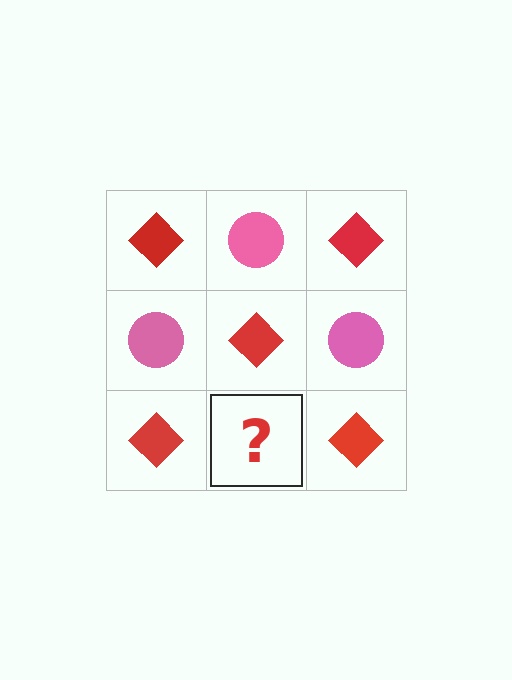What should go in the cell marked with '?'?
The missing cell should contain a pink circle.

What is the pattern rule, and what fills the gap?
The rule is that it alternates red diamond and pink circle in a checkerboard pattern. The gap should be filled with a pink circle.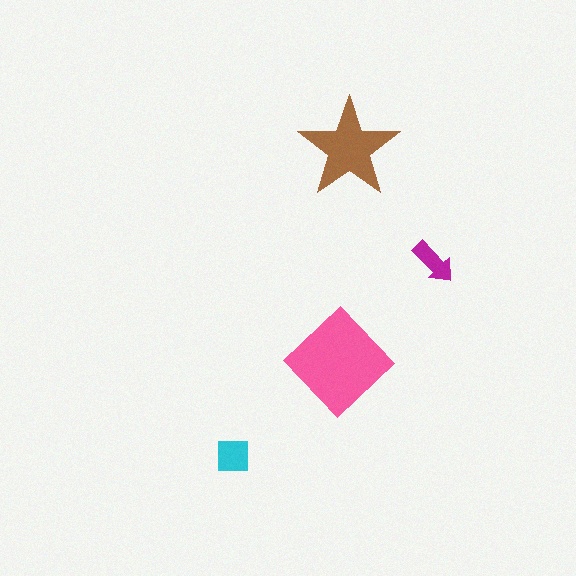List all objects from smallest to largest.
The magenta arrow, the cyan square, the brown star, the pink diamond.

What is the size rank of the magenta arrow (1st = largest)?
4th.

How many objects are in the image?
There are 4 objects in the image.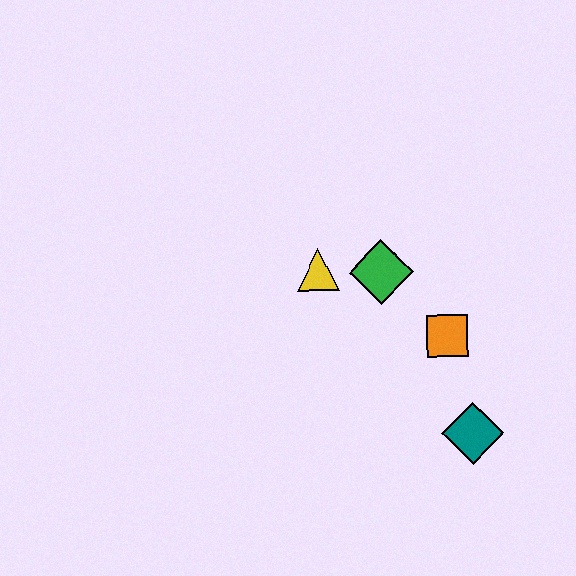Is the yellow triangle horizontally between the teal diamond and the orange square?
No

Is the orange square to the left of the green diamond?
No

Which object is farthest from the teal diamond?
The yellow triangle is farthest from the teal diamond.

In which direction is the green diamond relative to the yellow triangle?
The green diamond is to the right of the yellow triangle.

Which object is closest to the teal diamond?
The orange square is closest to the teal diamond.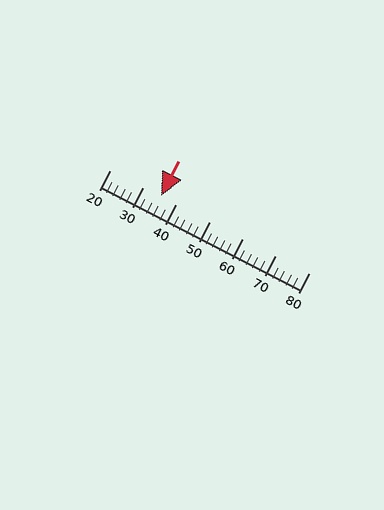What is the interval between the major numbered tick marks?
The major tick marks are spaced 10 units apart.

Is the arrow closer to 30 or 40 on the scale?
The arrow is closer to 40.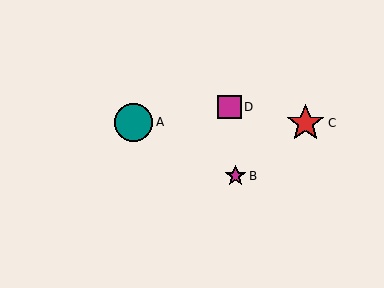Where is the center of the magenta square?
The center of the magenta square is at (229, 107).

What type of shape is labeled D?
Shape D is a magenta square.